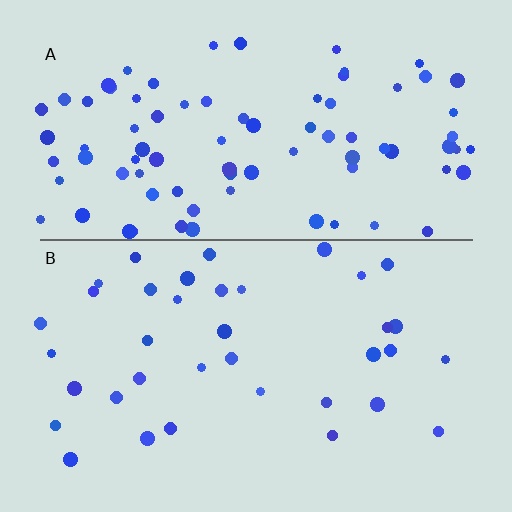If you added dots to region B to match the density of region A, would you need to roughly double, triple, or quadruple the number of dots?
Approximately double.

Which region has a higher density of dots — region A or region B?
A (the top).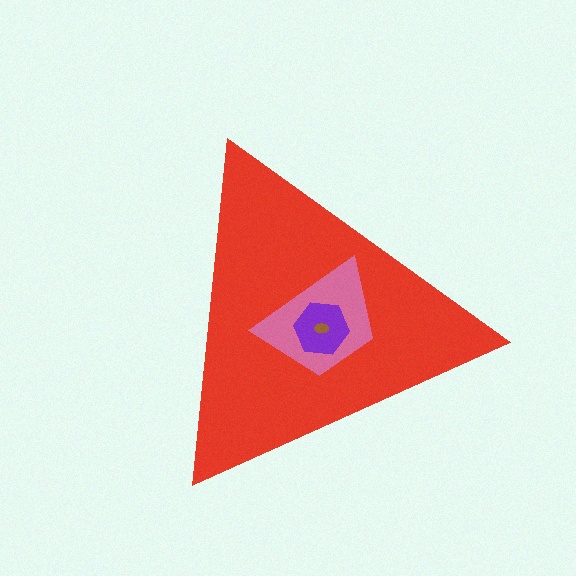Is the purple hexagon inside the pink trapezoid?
Yes.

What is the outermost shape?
The red triangle.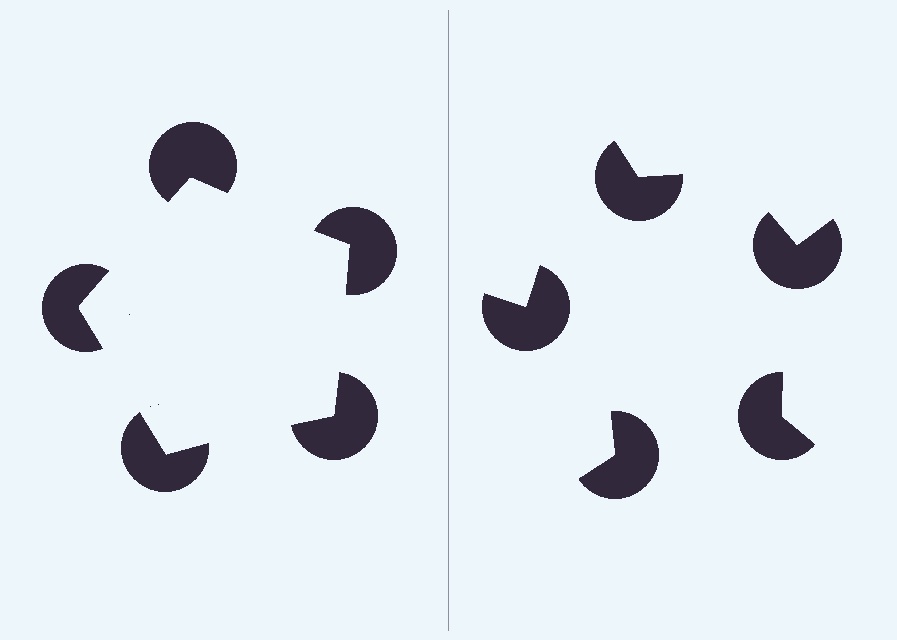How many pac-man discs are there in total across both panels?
10 — 5 on each side.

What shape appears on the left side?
An illusory pentagon.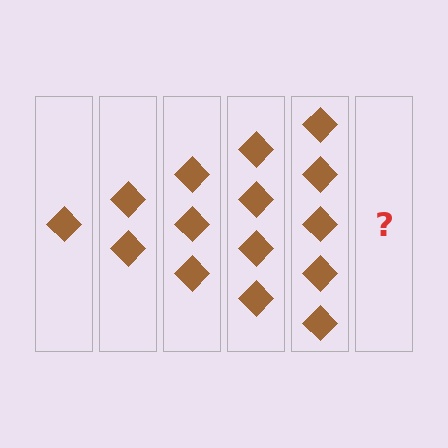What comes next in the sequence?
The next element should be 6 diamonds.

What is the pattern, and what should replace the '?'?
The pattern is that each step adds one more diamond. The '?' should be 6 diamonds.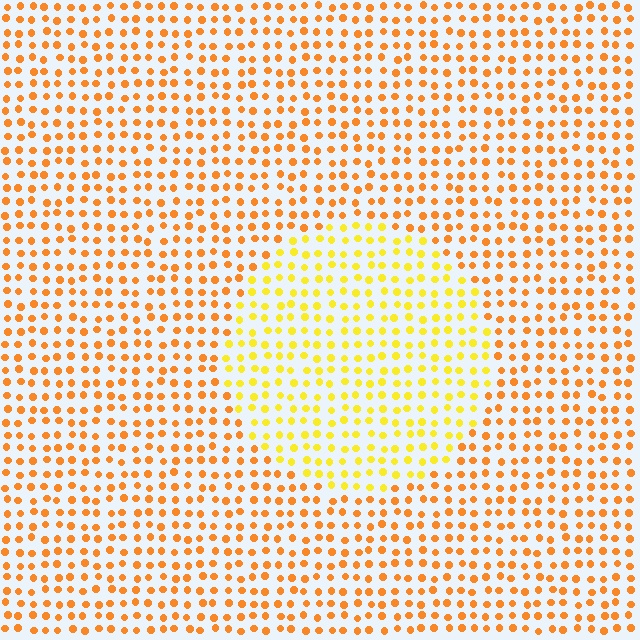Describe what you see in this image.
The image is filled with small orange elements in a uniform arrangement. A circle-shaped region is visible where the elements are tinted to a slightly different hue, forming a subtle color boundary.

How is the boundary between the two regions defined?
The boundary is defined purely by a slight shift in hue (about 29 degrees). Spacing, size, and orientation are identical on both sides.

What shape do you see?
I see a circle.